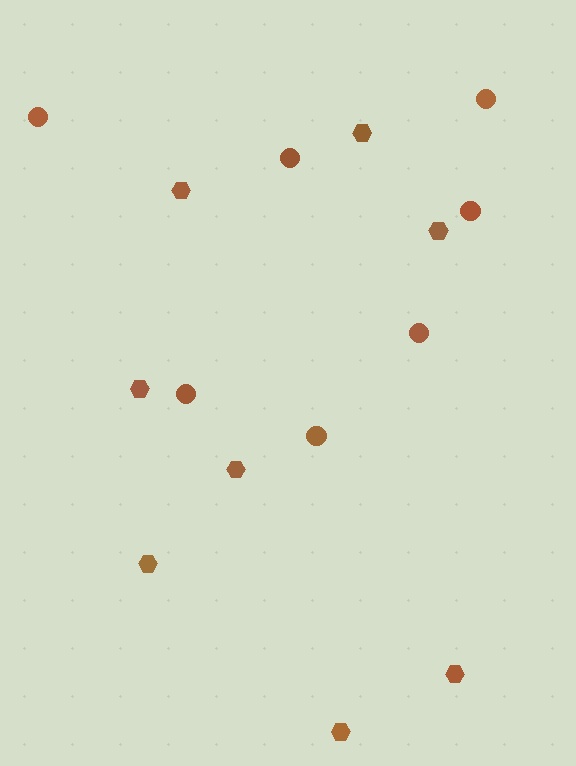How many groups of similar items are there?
There are 2 groups: one group of hexagons (8) and one group of circles (7).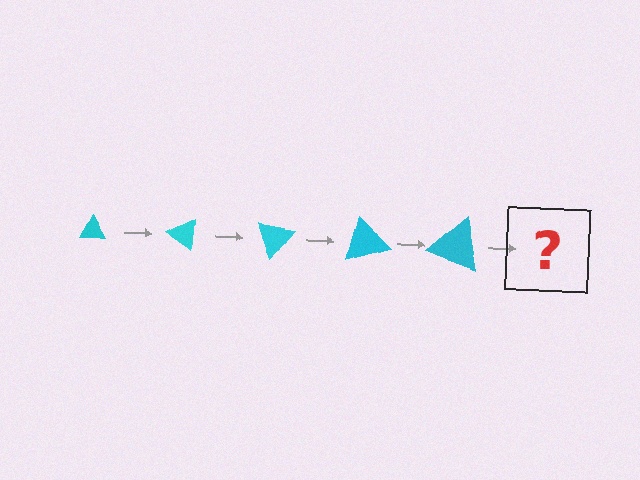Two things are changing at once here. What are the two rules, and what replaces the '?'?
The two rules are that the triangle grows larger each step and it rotates 35 degrees each step. The '?' should be a triangle, larger than the previous one and rotated 175 degrees from the start.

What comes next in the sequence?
The next element should be a triangle, larger than the previous one and rotated 175 degrees from the start.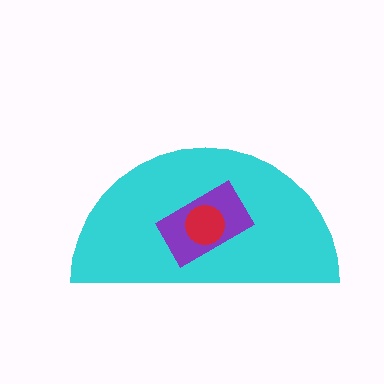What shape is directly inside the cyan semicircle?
The purple rectangle.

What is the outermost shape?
The cyan semicircle.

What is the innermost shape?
The red circle.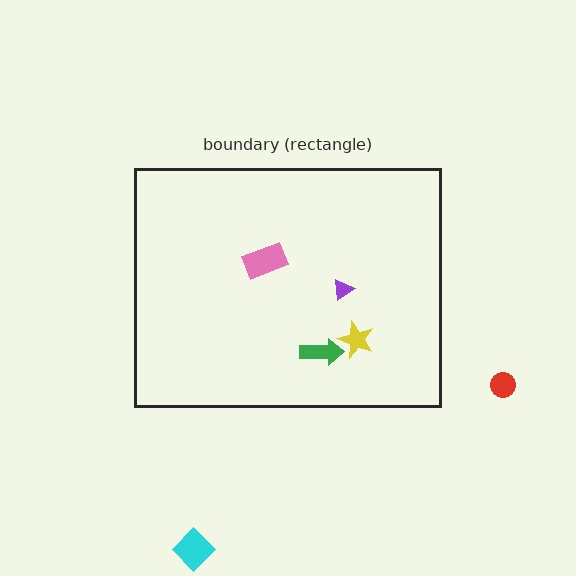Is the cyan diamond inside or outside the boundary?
Outside.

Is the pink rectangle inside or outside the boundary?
Inside.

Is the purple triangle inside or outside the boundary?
Inside.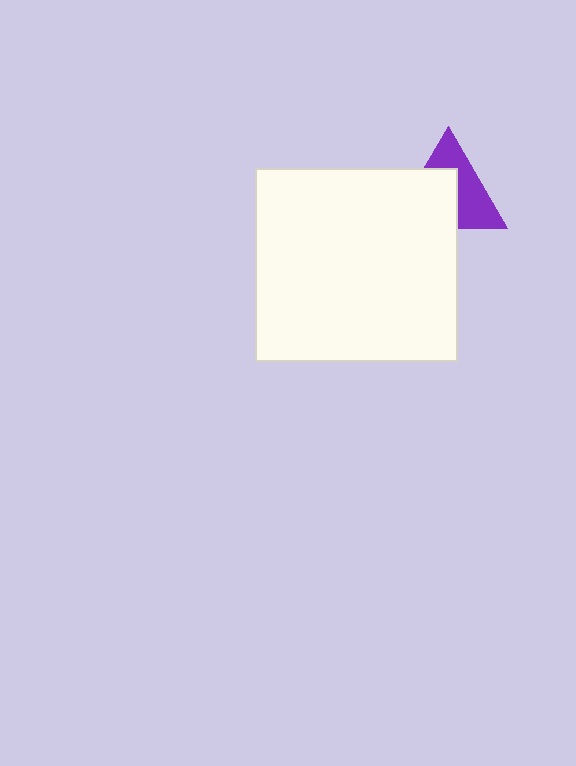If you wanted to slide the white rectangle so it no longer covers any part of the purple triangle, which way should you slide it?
Slide it toward the lower-left — that is the most direct way to separate the two shapes.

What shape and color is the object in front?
The object in front is a white rectangle.